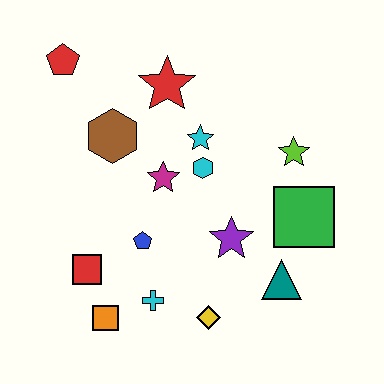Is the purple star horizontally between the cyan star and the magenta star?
No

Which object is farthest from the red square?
The lime star is farthest from the red square.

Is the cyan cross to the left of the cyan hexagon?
Yes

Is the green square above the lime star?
No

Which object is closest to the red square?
The orange square is closest to the red square.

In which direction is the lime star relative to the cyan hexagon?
The lime star is to the right of the cyan hexagon.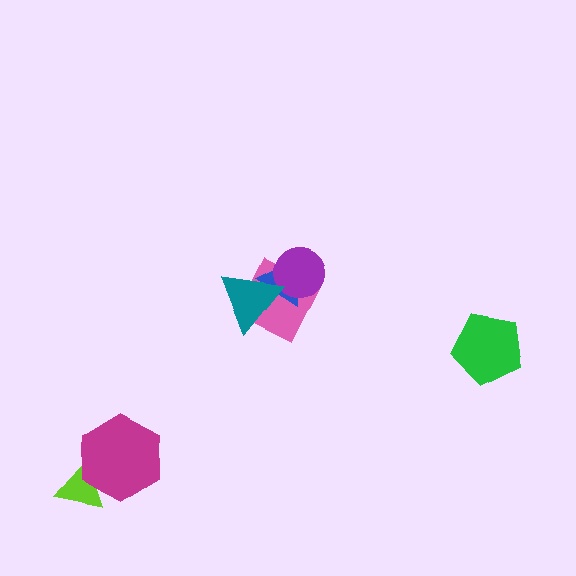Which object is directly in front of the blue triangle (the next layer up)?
The purple circle is directly in front of the blue triangle.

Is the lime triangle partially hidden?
Yes, it is partially covered by another shape.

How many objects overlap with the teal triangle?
2 objects overlap with the teal triangle.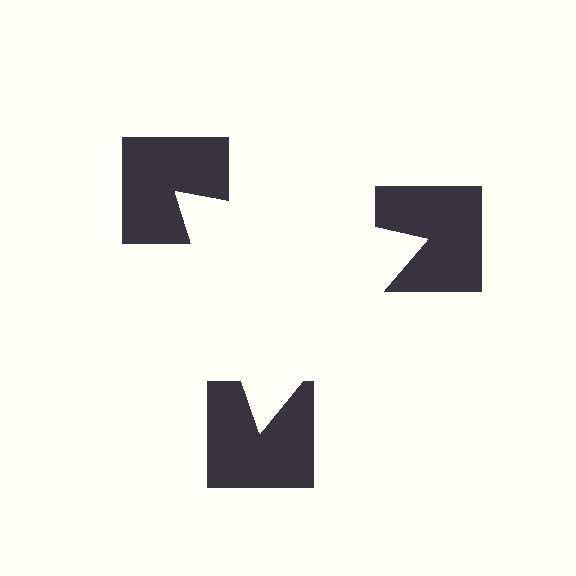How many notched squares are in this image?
There are 3 — one at each vertex of the illusory triangle.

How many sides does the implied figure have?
3 sides.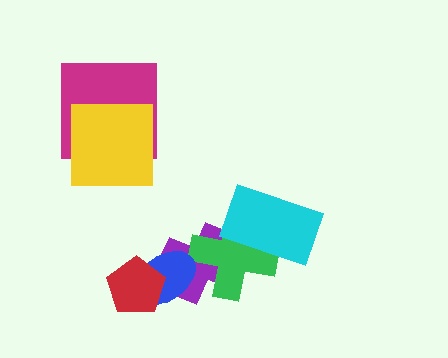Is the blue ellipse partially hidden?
Yes, it is partially covered by another shape.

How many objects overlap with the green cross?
2 objects overlap with the green cross.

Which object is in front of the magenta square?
The yellow square is in front of the magenta square.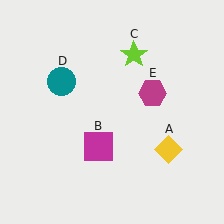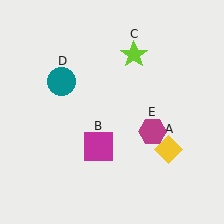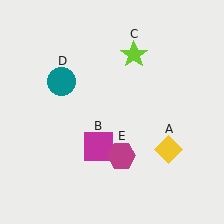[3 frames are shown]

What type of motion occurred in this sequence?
The magenta hexagon (object E) rotated clockwise around the center of the scene.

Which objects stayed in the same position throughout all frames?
Yellow diamond (object A) and magenta square (object B) and lime star (object C) and teal circle (object D) remained stationary.